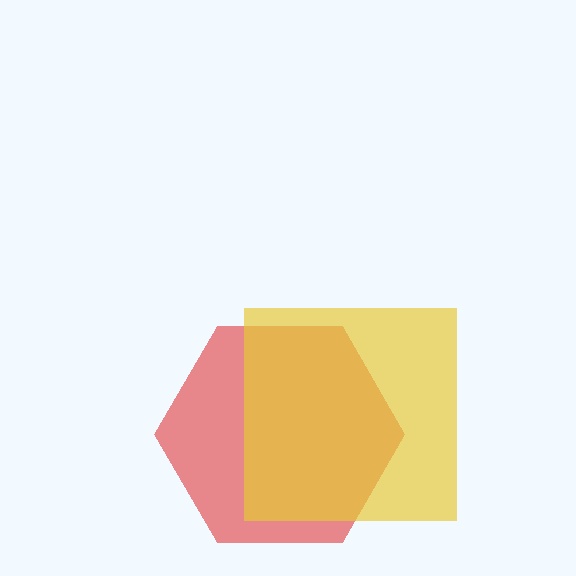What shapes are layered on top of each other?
The layered shapes are: a red hexagon, a yellow square.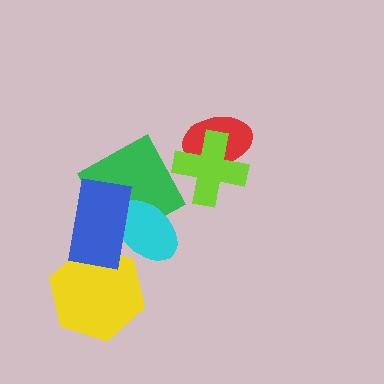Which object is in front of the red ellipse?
The lime cross is in front of the red ellipse.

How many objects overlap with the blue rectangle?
3 objects overlap with the blue rectangle.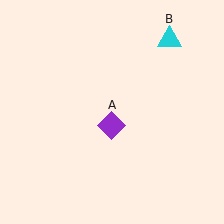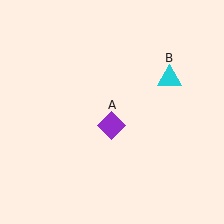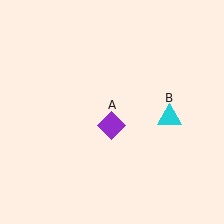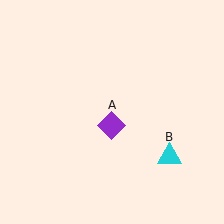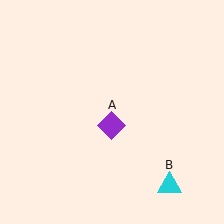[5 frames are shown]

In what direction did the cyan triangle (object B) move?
The cyan triangle (object B) moved down.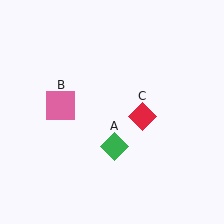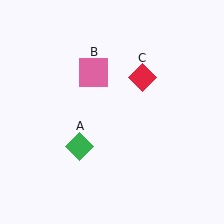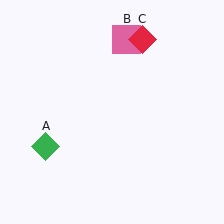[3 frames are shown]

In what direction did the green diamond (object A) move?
The green diamond (object A) moved left.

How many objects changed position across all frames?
3 objects changed position: green diamond (object A), pink square (object B), red diamond (object C).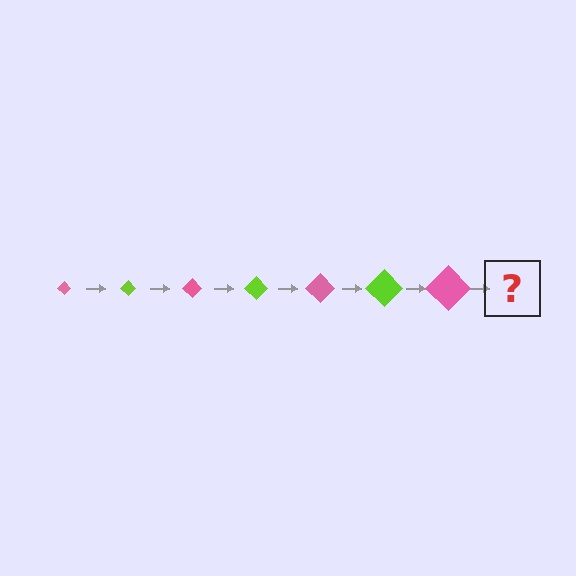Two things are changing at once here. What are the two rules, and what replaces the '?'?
The two rules are that the diamond grows larger each step and the color cycles through pink and lime. The '?' should be a lime diamond, larger than the previous one.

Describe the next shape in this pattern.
It should be a lime diamond, larger than the previous one.